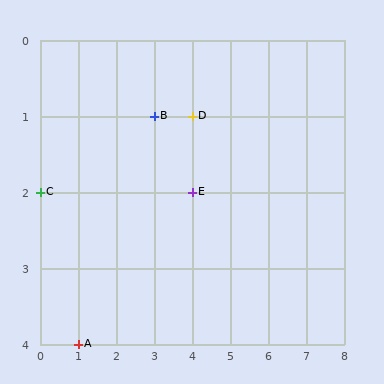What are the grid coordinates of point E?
Point E is at grid coordinates (4, 2).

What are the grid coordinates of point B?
Point B is at grid coordinates (3, 1).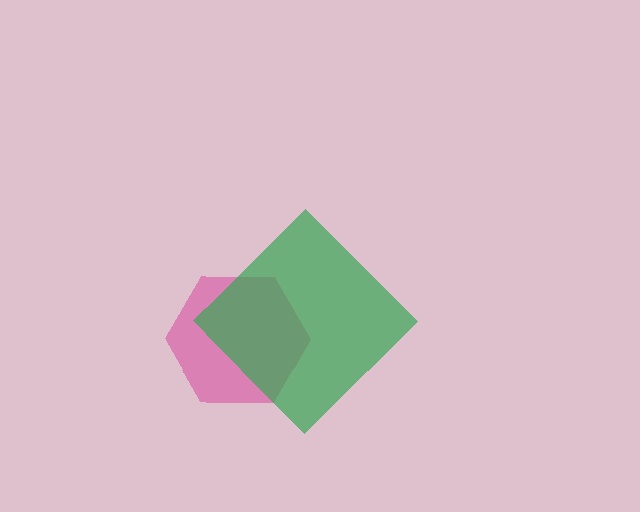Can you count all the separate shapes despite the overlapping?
Yes, there are 2 separate shapes.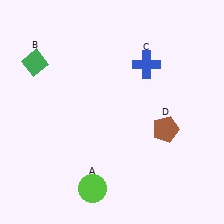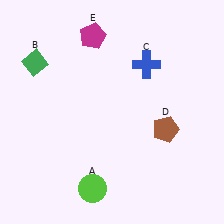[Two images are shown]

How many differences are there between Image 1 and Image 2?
There is 1 difference between the two images.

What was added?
A magenta pentagon (E) was added in Image 2.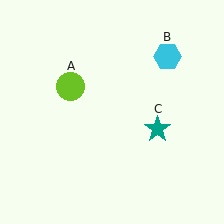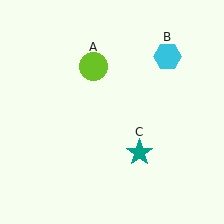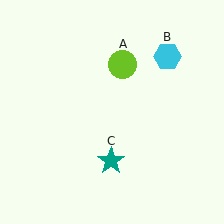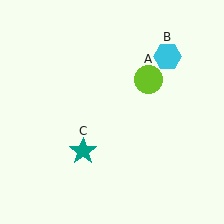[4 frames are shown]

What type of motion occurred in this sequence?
The lime circle (object A), teal star (object C) rotated clockwise around the center of the scene.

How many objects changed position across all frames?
2 objects changed position: lime circle (object A), teal star (object C).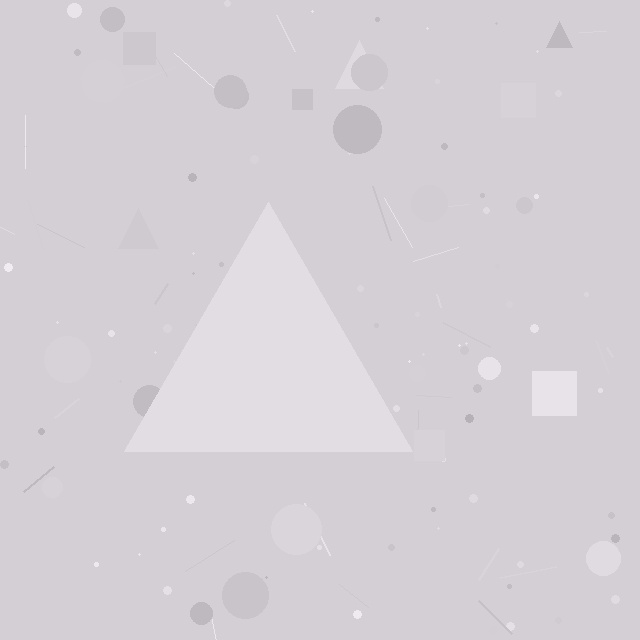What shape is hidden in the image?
A triangle is hidden in the image.